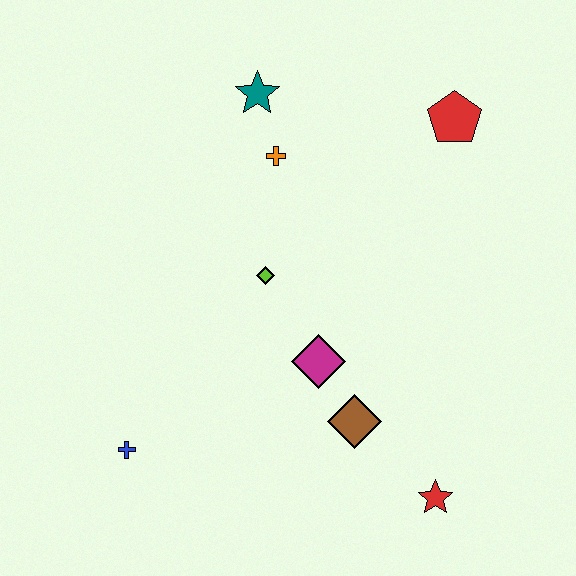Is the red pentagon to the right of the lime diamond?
Yes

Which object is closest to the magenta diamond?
The brown diamond is closest to the magenta diamond.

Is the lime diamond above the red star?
Yes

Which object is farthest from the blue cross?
The red pentagon is farthest from the blue cross.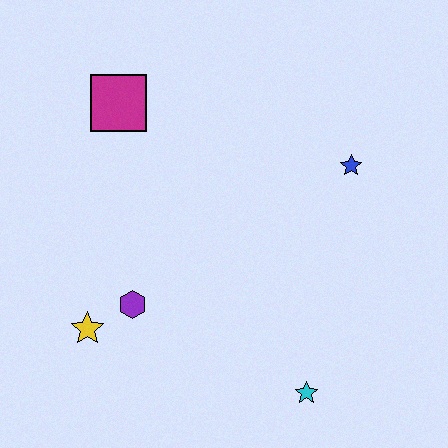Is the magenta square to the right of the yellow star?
Yes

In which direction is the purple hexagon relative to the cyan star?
The purple hexagon is to the left of the cyan star.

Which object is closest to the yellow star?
The purple hexagon is closest to the yellow star.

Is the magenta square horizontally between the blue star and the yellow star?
Yes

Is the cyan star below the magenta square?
Yes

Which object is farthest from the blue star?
The yellow star is farthest from the blue star.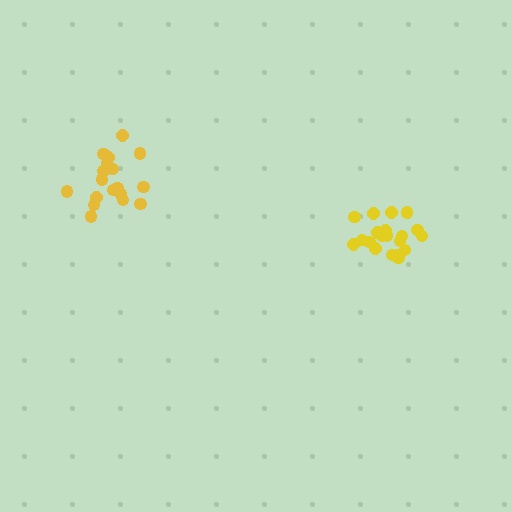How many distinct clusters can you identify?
There are 2 distinct clusters.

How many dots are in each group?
Group 1: 19 dots, Group 2: 21 dots (40 total).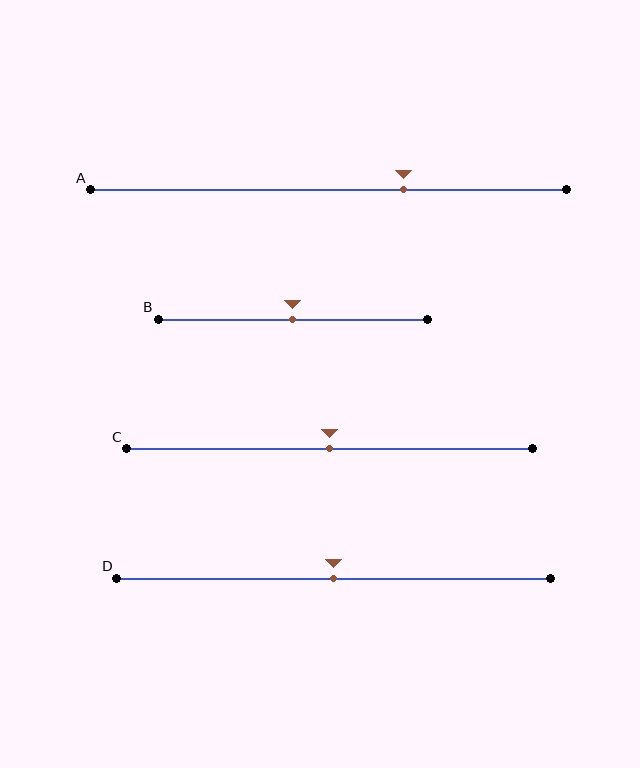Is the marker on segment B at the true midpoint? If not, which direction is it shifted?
Yes, the marker on segment B is at the true midpoint.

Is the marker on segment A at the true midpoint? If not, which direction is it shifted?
No, the marker on segment A is shifted to the right by about 16% of the segment length.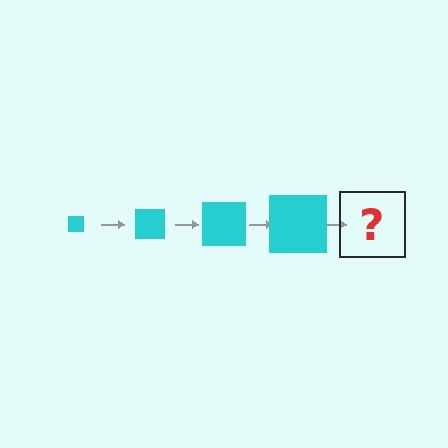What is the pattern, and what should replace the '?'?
The pattern is that the square gets progressively larger each step. The '?' should be a cyan square, larger than the previous one.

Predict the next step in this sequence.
The next step is a cyan square, larger than the previous one.